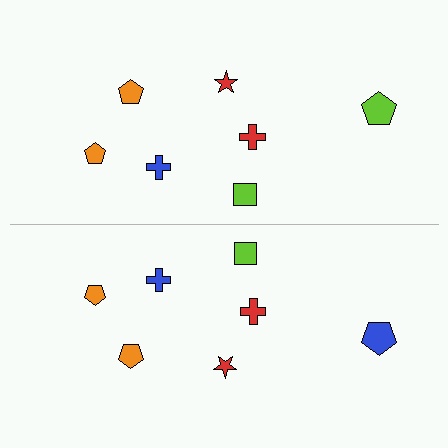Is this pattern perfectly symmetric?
No, the pattern is not perfectly symmetric. The blue pentagon on the bottom side breaks the symmetry — its mirror counterpart is lime.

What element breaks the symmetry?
The blue pentagon on the bottom side breaks the symmetry — its mirror counterpart is lime.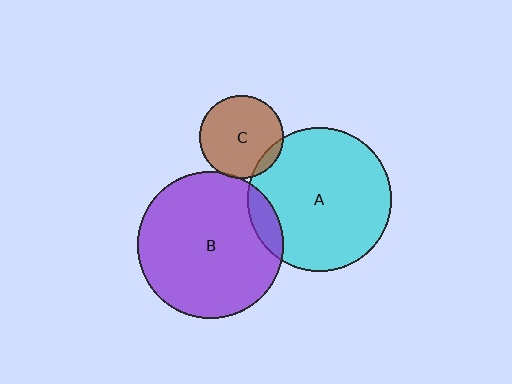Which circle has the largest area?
Circle B (purple).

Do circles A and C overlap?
Yes.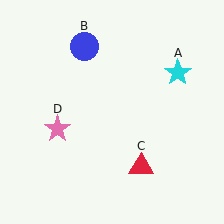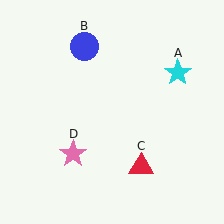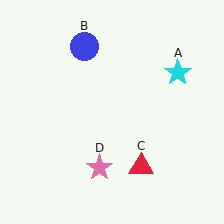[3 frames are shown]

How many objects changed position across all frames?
1 object changed position: pink star (object D).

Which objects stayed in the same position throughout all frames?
Cyan star (object A) and blue circle (object B) and red triangle (object C) remained stationary.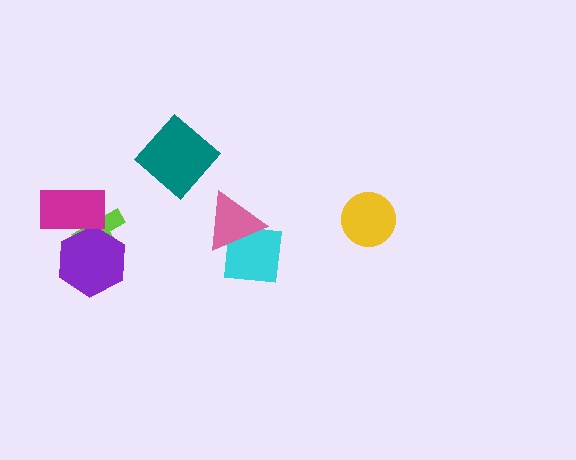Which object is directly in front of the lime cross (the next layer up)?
The purple hexagon is directly in front of the lime cross.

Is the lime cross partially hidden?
Yes, it is partially covered by another shape.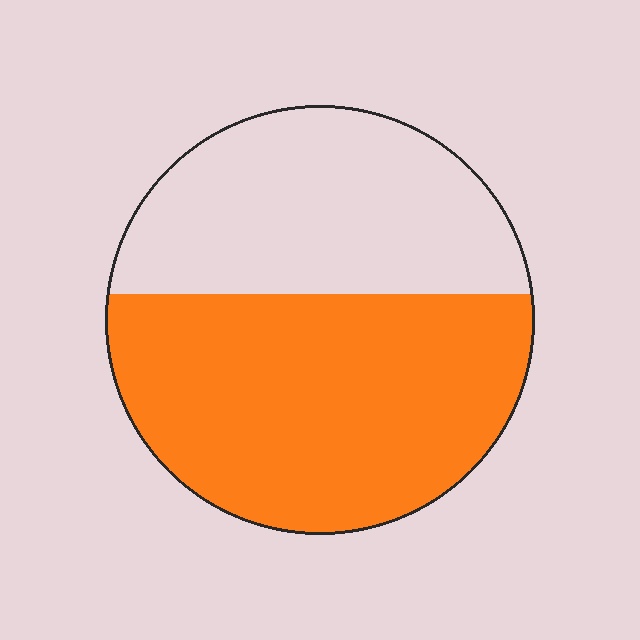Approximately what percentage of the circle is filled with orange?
Approximately 60%.